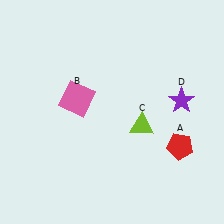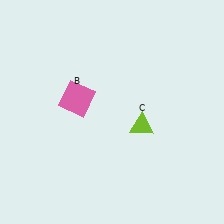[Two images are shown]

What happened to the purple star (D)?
The purple star (D) was removed in Image 2. It was in the top-right area of Image 1.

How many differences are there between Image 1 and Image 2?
There are 2 differences between the two images.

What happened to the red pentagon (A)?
The red pentagon (A) was removed in Image 2. It was in the bottom-right area of Image 1.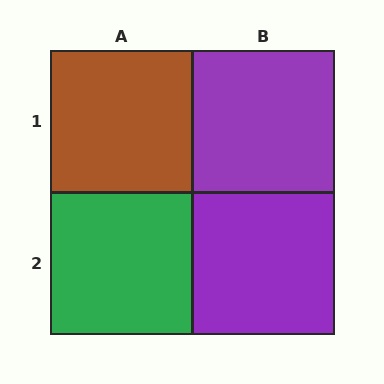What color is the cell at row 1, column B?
Purple.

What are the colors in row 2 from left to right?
Green, purple.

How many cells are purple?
2 cells are purple.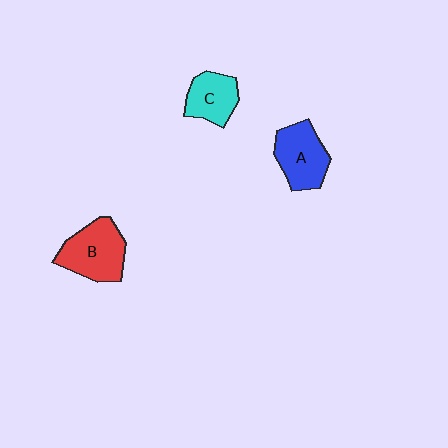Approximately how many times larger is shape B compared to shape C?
Approximately 1.4 times.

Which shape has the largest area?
Shape B (red).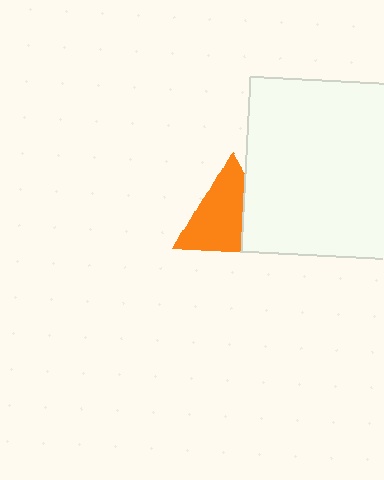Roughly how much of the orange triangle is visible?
Most of it is visible (roughly 70%).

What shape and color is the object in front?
The object in front is a white square.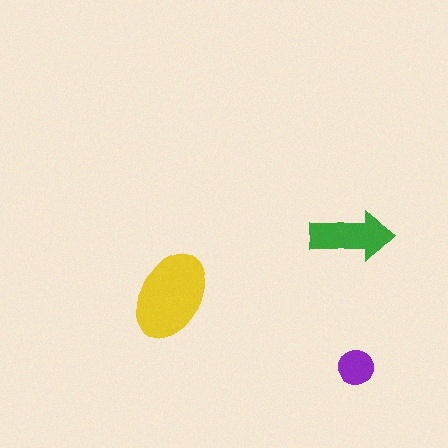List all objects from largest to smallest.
The yellow ellipse, the green arrow, the purple circle.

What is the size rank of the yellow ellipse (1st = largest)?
1st.